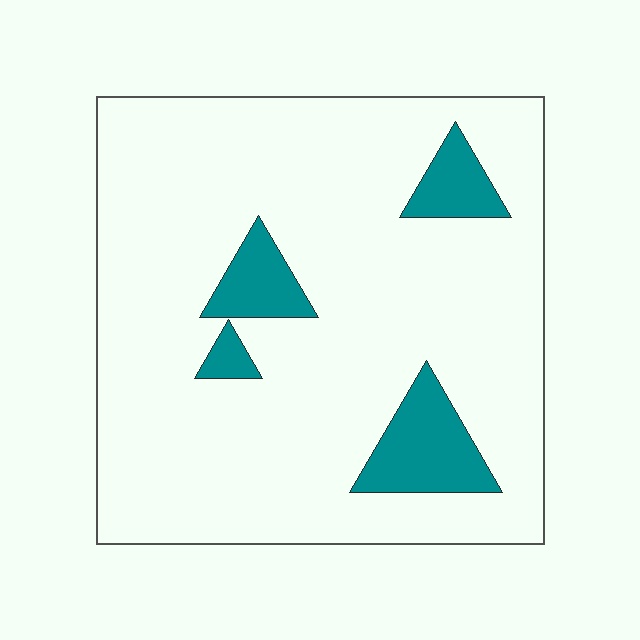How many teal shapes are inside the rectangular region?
4.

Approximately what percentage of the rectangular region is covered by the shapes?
Approximately 10%.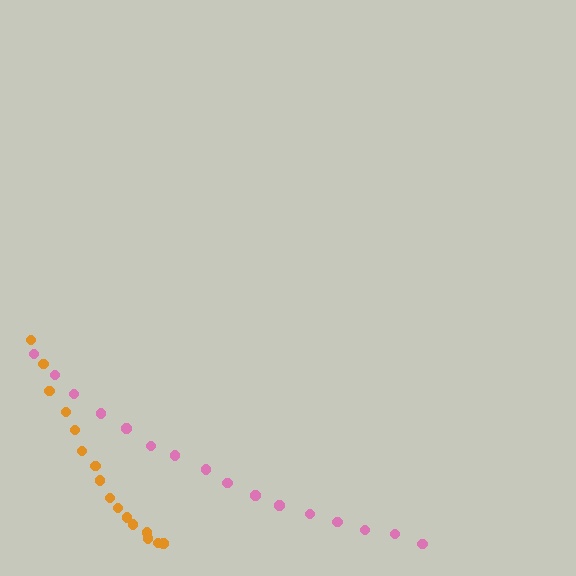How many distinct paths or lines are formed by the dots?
There are 2 distinct paths.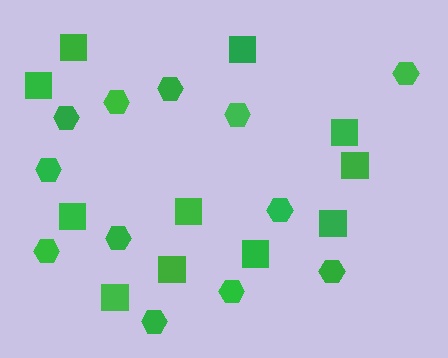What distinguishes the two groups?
There are 2 groups: one group of hexagons (12) and one group of squares (11).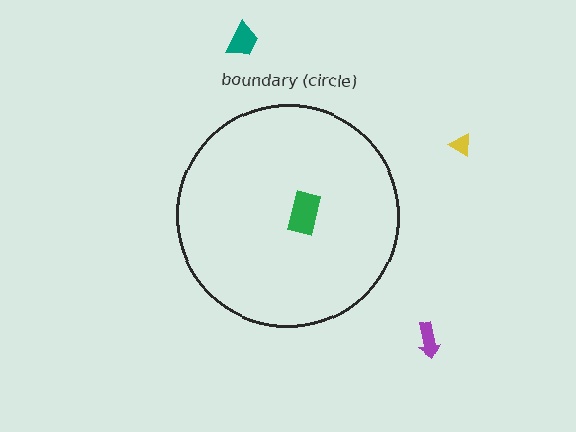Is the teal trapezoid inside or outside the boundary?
Outside.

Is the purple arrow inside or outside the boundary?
Outside.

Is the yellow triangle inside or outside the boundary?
Outside.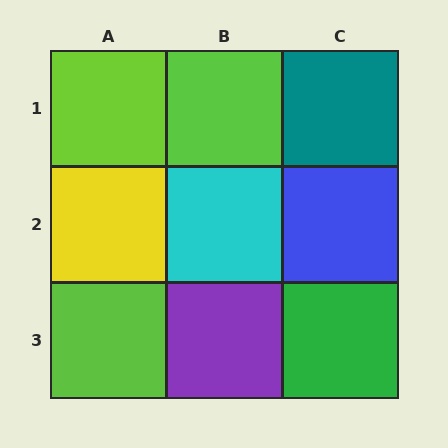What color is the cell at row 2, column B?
Cyan.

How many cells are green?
1 cell is green.